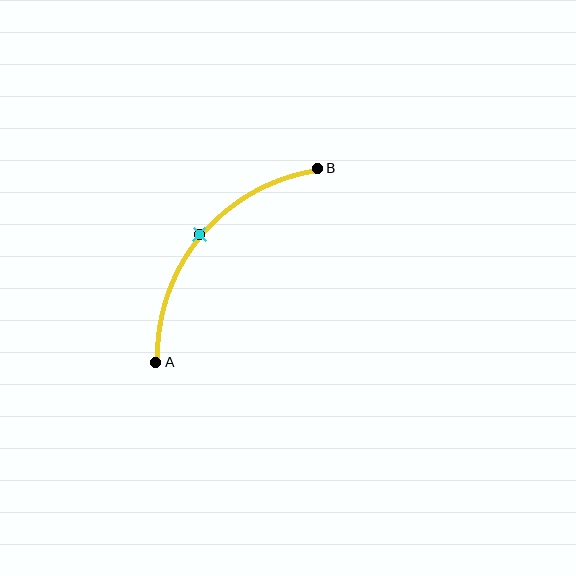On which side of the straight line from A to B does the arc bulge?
The arc bulges above and to the left of the straight line connecting A and B.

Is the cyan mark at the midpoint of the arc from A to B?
Yes. The cyan mark lies on the arc at equal arc-length from both A and B — it is the arc midpoint.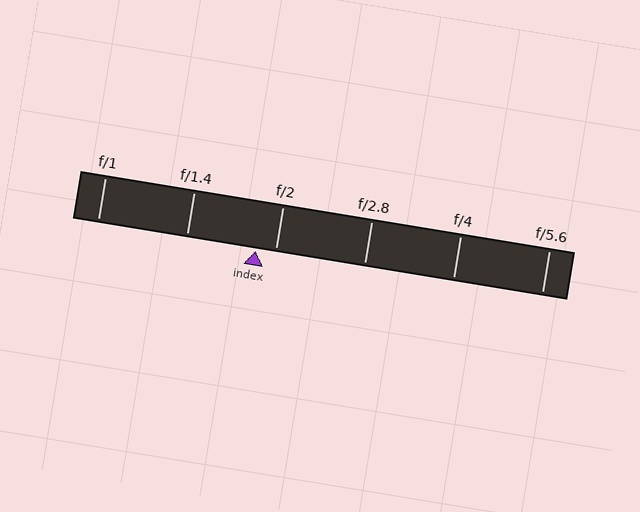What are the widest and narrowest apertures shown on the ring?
The widest aperture shown is f/1 and the narrowest is f/5.6.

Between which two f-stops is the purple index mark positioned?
The index mark is between f/1.4 and f/2.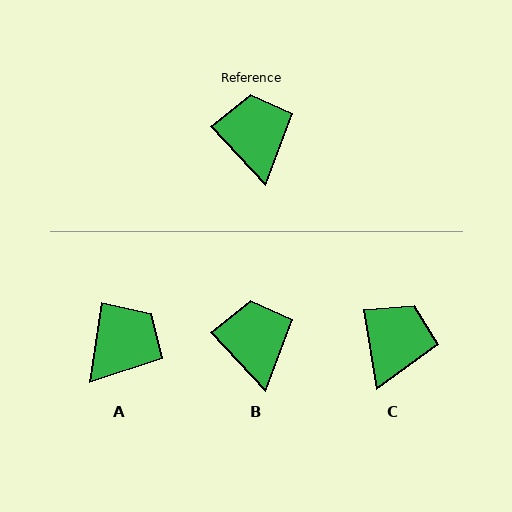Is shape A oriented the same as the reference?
No, it is off by about 51 degrees.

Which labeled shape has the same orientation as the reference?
B.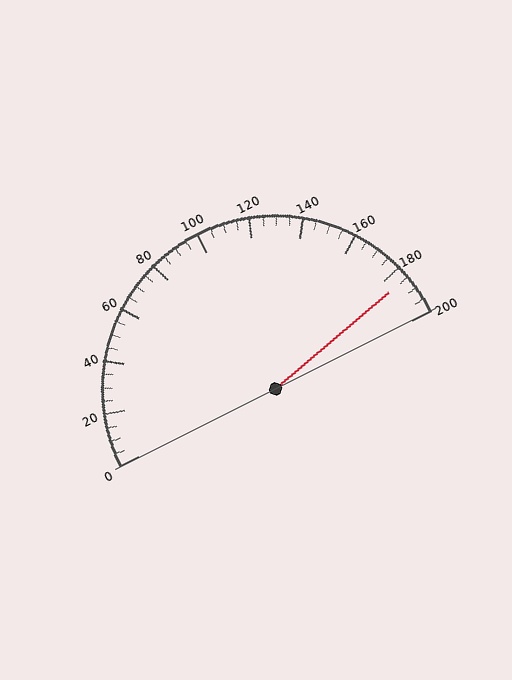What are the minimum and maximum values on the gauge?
The gauge ranges from 0 to 200.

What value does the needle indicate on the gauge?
The needle indicates approximately 185.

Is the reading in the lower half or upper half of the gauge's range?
The reading is in the upper half of the range (0 to 200).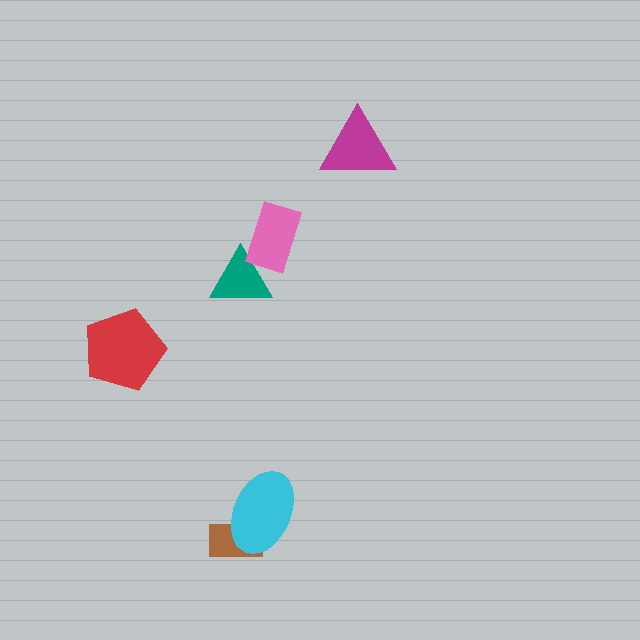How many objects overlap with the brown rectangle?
1 object overlaps with the brown rectangle.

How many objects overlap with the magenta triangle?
0 objects overlap with the magenta triangle.